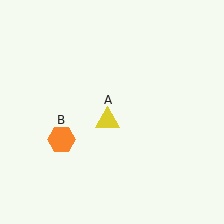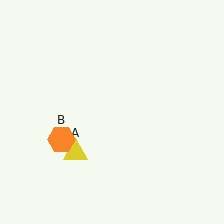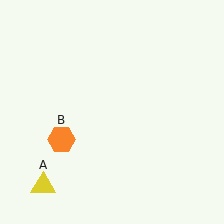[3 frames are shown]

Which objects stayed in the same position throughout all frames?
Orange hexagon (object B) remained stationary.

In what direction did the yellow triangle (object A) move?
The yellow triangle (object A) moved down and to the left.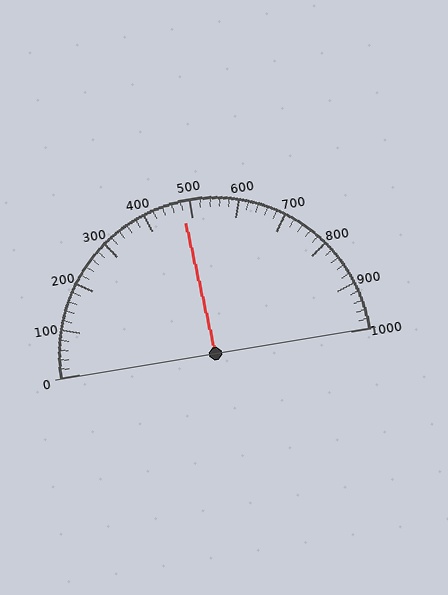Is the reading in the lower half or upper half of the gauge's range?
The reading is in the lower half of the range (0 to 1000).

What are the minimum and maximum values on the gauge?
The gauge ranges from 0 to 1000.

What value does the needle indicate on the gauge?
The needle indicates approximately 480.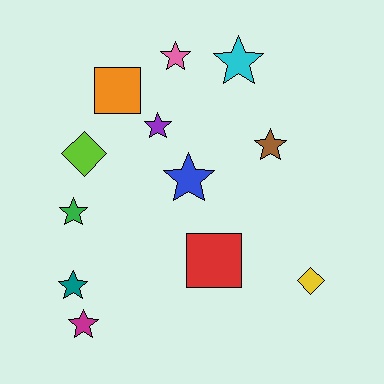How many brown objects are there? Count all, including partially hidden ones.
There is 1 brown object.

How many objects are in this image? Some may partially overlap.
There are 12 objects.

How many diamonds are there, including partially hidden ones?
There are 2 diamonds.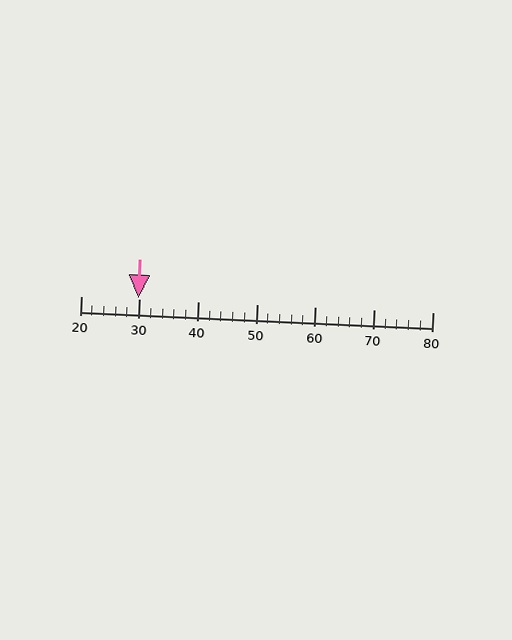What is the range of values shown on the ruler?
The ruler shows values from 20 to 80.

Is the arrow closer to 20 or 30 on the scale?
The arrow is closer to 30.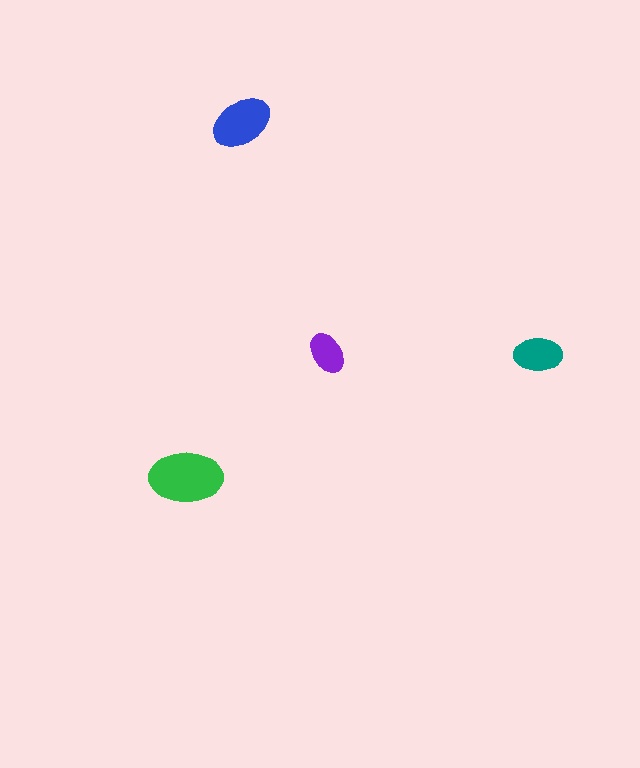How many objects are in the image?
There are 4 objects in the image.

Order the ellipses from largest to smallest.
the green one, the blue one, the teal one, the purple one.